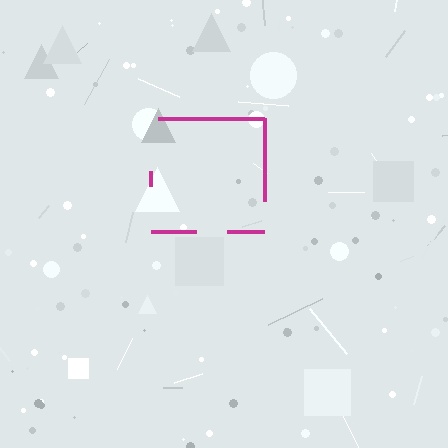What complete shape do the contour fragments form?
The contour fragments form a square.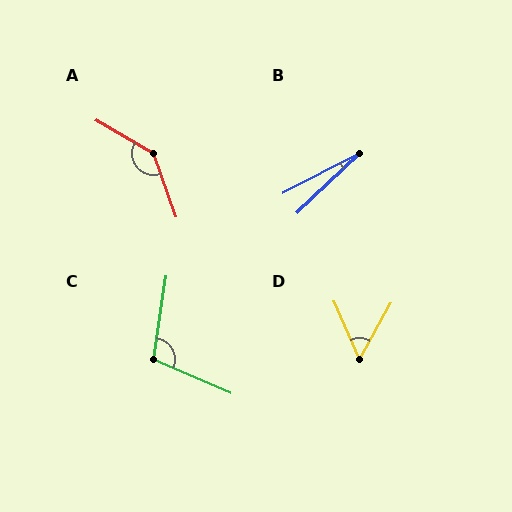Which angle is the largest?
A, at approximately 140 degrees.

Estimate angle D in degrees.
Approximately 53 degrees.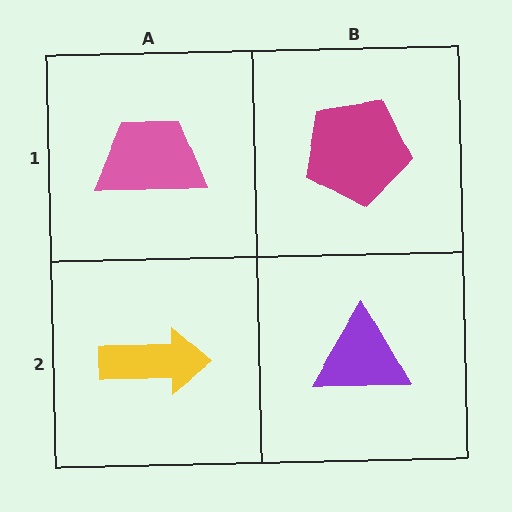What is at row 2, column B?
A purple triangle.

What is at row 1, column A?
A pink trapezoid.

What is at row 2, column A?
A yellow arrow.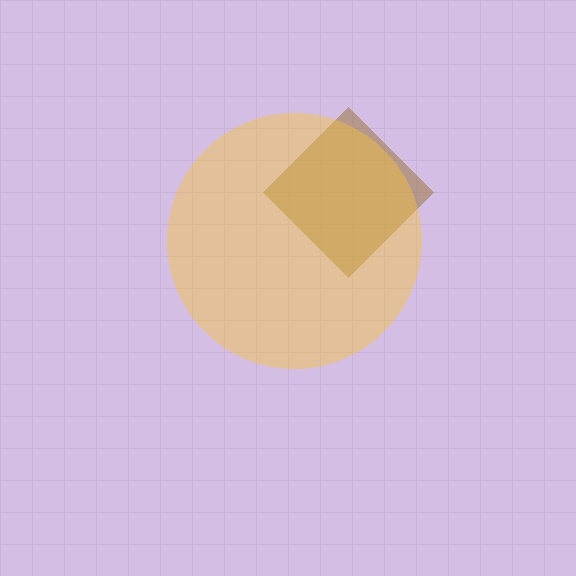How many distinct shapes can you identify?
There are 2 distinct shapes: a brown diamond, a yellow circle.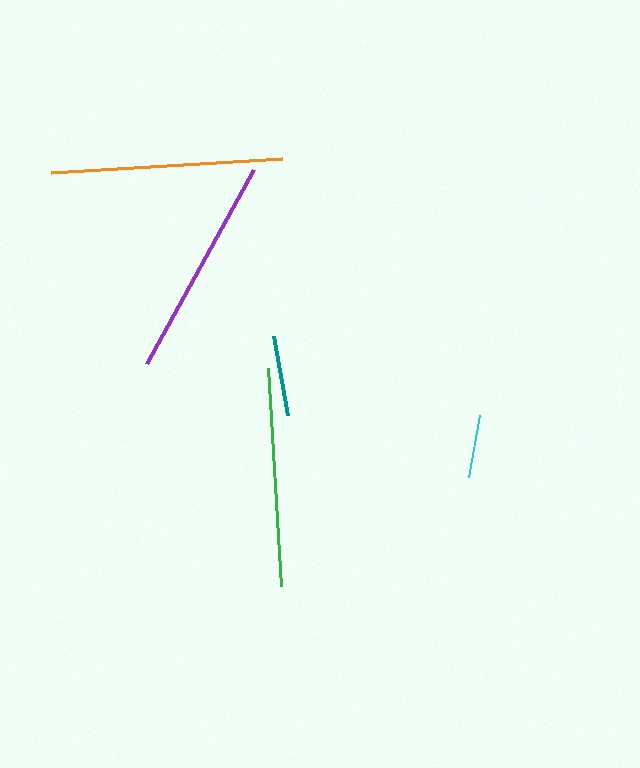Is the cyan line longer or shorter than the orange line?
The orange line is longer than the cyan line.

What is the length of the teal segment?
The teal segment is approximately 81 pixels long.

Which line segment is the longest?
The orange line is the longest at approximately 231 pixels.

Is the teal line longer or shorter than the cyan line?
The teal line is longer than the cyan line.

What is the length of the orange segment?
The orange segment is approximately 231 pixels long.